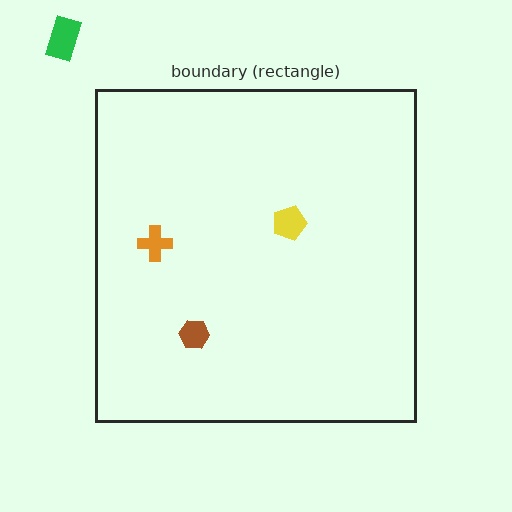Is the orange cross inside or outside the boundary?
Inside.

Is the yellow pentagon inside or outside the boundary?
Inside.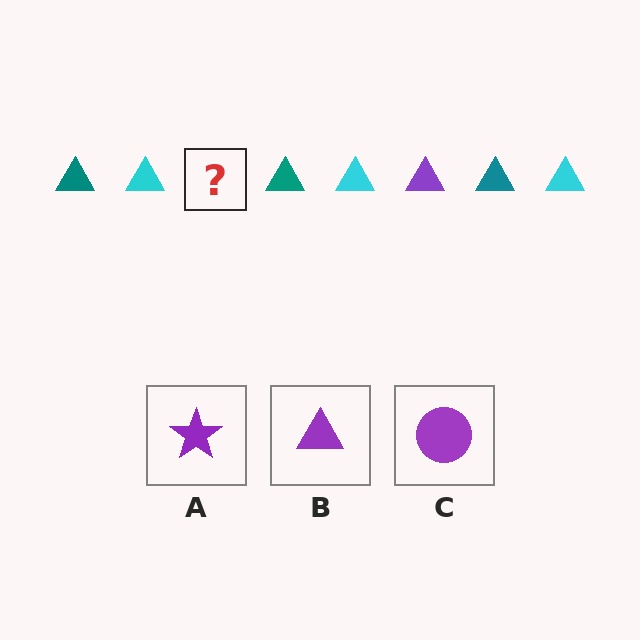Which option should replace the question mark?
Option B.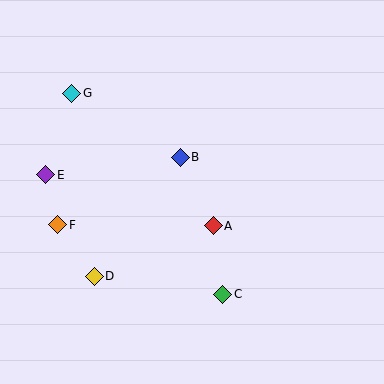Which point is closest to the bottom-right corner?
Point C is closest to the bottom-right corner.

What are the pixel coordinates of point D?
Point D is at (94, 276).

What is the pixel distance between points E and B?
The distance between E and B is 135 pixels.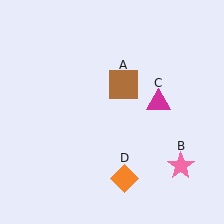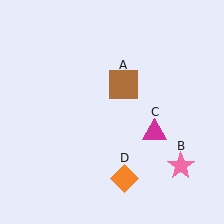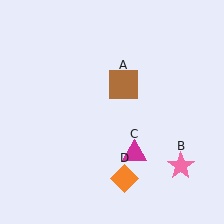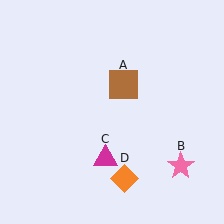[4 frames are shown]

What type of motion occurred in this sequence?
The magenta triangle (object C) rotated clockwise around the center of the scene.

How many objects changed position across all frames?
1 object changed position: magenta triangle (object C).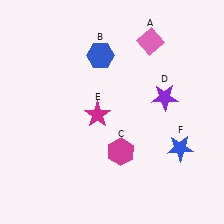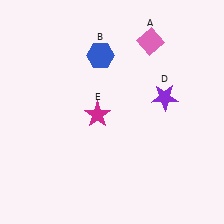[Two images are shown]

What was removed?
The magenta hexagon (C), the blue star (F) were removed in Image 2.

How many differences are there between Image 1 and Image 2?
There are 2 differences between the two images.